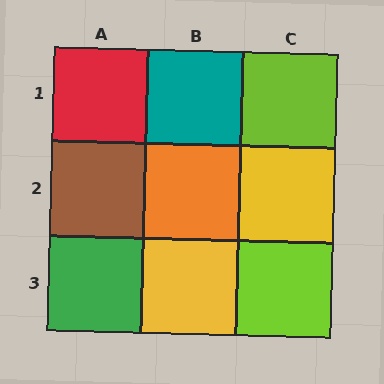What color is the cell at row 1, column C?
Lime.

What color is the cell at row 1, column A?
Red.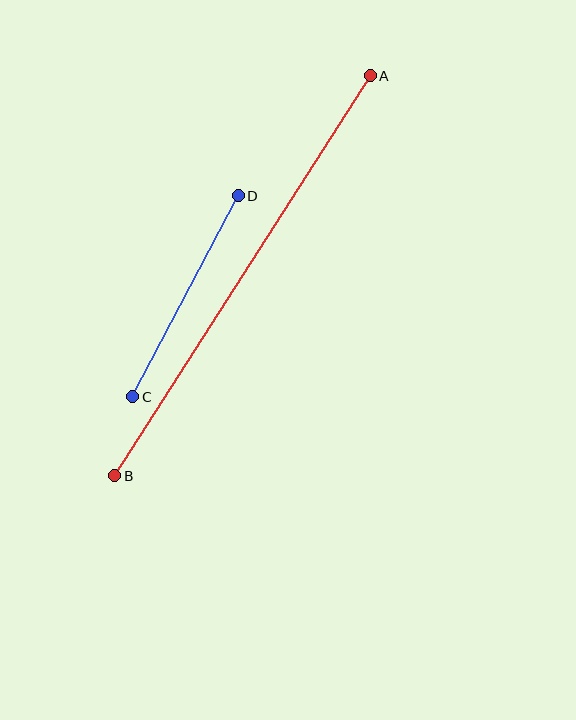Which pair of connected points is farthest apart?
Points A and B are farthest apart.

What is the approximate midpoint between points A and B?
The midpoint is at approximately (243, 276) pixels.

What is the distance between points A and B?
The distance is approximately 475 pixels.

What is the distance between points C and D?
The distance is approximately 227 pixels.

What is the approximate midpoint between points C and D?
The midpoint is at approximately (185, 296) pixels.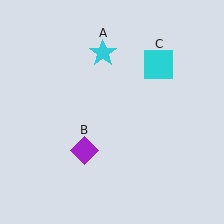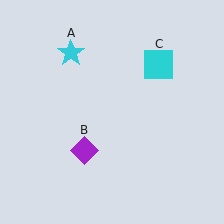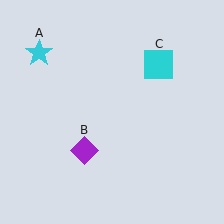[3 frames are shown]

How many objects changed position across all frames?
1 object changed position: cyan star (object A).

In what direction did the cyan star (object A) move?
The cyan star (object A) moved left.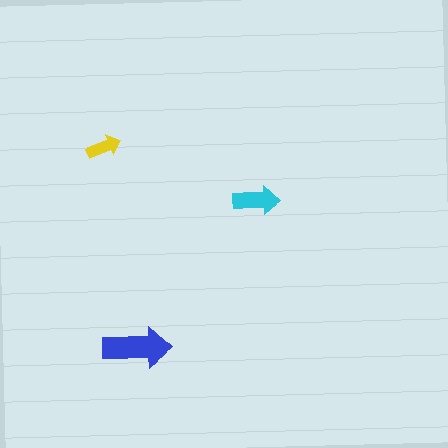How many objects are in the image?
There are 3 objects in the image.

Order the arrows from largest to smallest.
the blue one, the cyan one, the yellow one.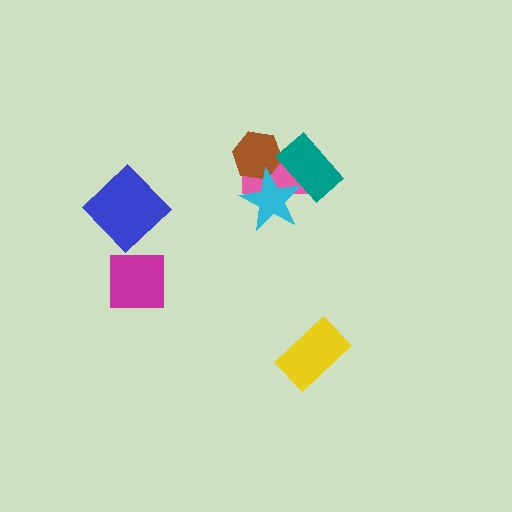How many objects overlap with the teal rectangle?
2 objects overlap with the teal rectangle.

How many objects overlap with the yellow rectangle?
0 objects overlap with the yellow rectangle.